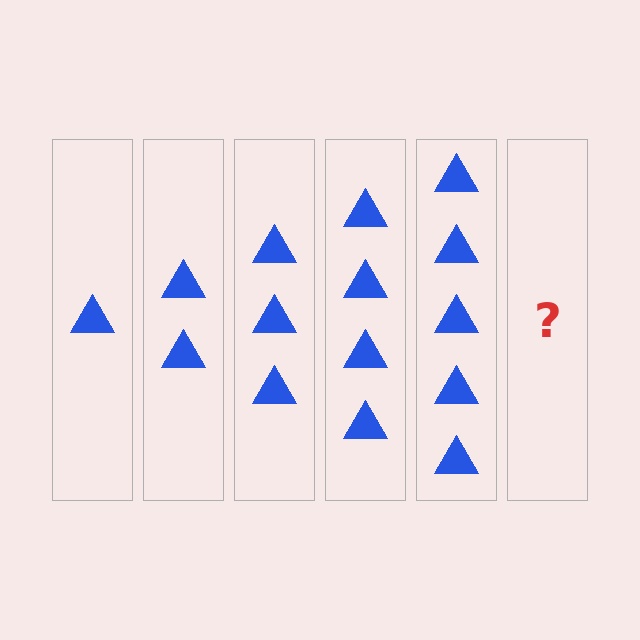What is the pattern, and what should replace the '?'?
The pattern is that each step adds one more triangle. The '?' should be 6 triangles.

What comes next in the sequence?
The next element should be 6 triangles.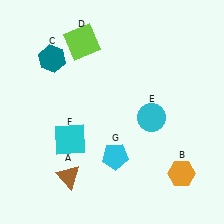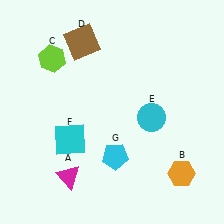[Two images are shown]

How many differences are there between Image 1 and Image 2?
There are 3 differences between the two images.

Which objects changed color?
A changed from brown to magenta. C changed from teal to lime. D changed from lime to brown.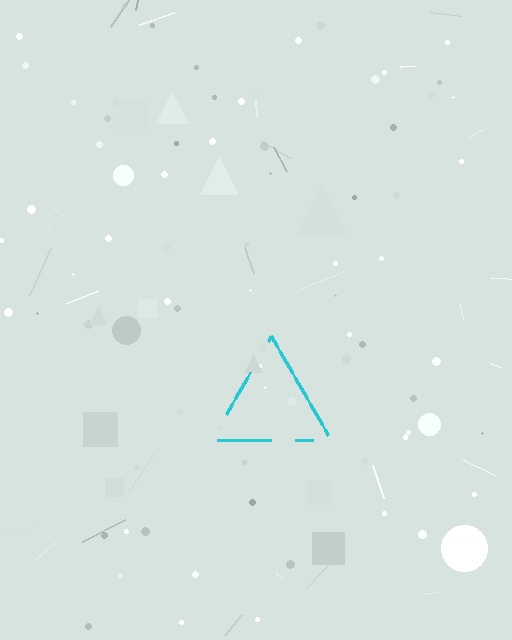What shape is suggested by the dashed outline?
The dashed outline suggests a triangle.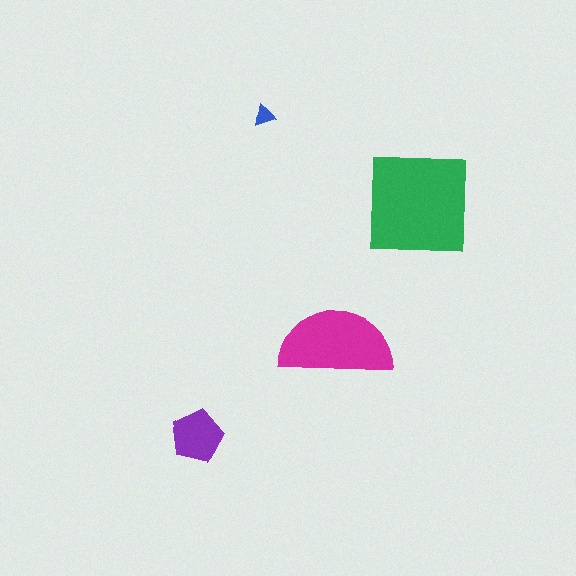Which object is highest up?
The blue triangle is topmost.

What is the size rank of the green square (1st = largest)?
1st.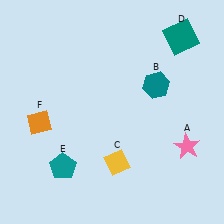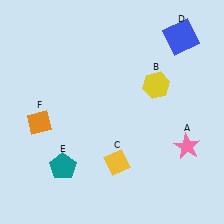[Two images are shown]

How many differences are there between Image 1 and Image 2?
There are 2 differences between the two images.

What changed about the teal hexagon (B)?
In Image 1, B is teal. In Image 2, it changed to yellow.